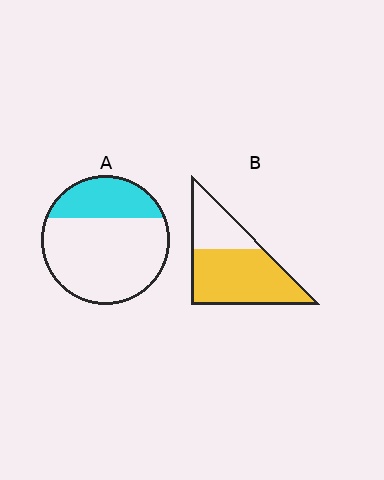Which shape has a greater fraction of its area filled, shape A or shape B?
Shape B.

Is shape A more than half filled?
No.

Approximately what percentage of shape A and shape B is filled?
A is approximately 30% and B is approximately 65%.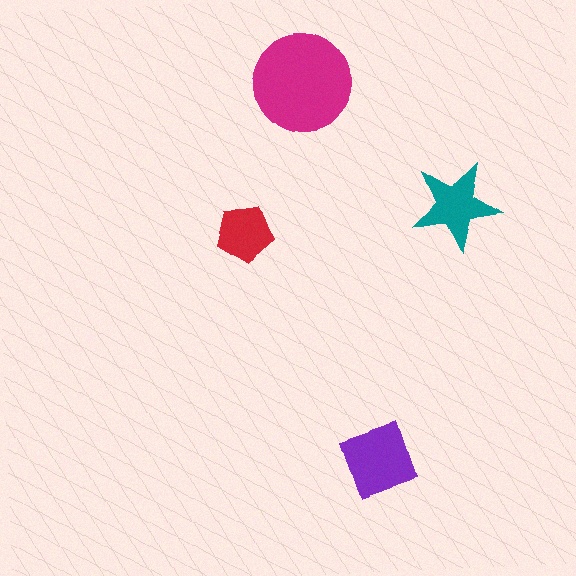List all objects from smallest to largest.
The red pentagon, the teal star, the purple diamond, the magenta circle.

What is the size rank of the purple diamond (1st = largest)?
2nd.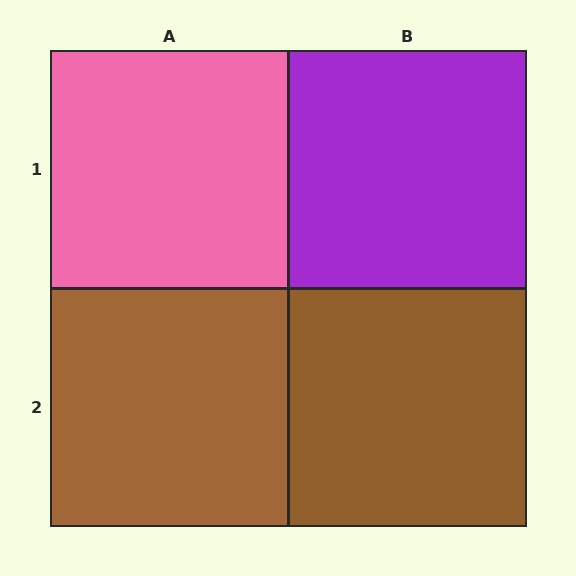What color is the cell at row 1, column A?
Pink.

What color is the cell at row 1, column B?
Purple.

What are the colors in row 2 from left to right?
Brown, brown.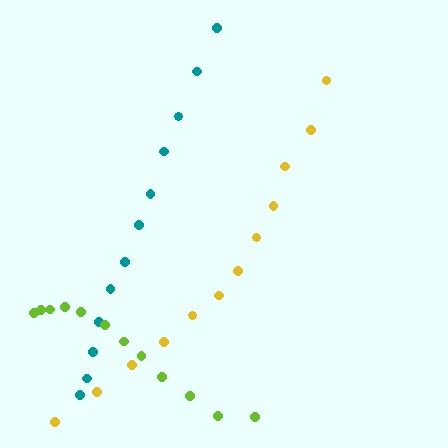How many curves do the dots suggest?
There are 3 distinct paths.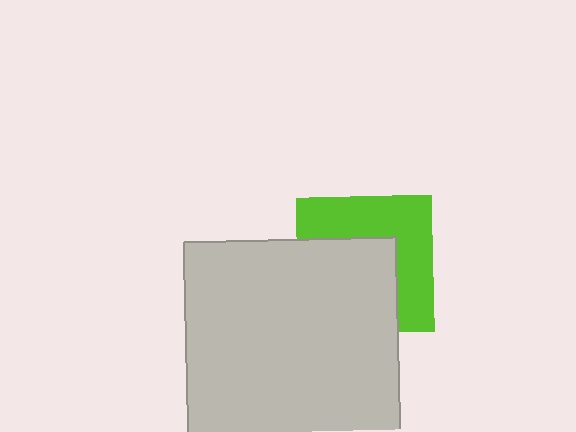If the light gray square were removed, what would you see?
You would see the complete lime square.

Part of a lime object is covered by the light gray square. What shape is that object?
It is a square.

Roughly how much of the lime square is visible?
About half of it is visible (roughly 49%).